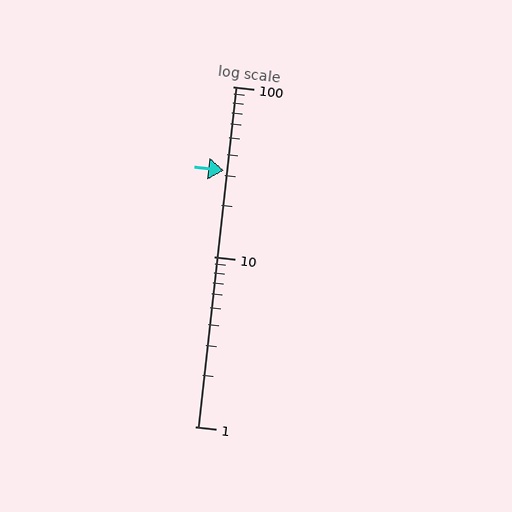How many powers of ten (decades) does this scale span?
The scale spans 2 decades, from 1 to 100.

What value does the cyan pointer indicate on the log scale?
The pointer indicates approximately 32.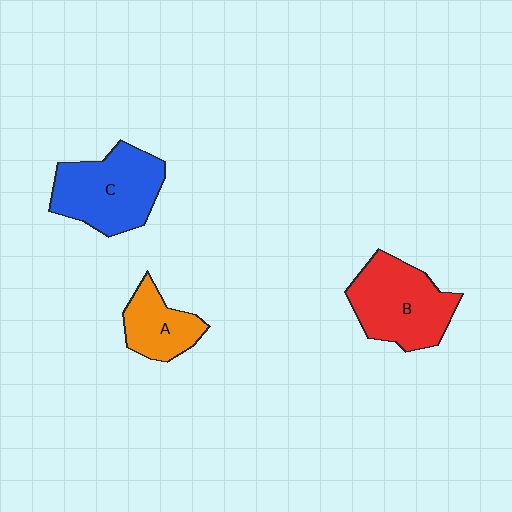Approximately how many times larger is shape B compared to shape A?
Approximately 1.7 times.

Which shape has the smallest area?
Shape A (orange).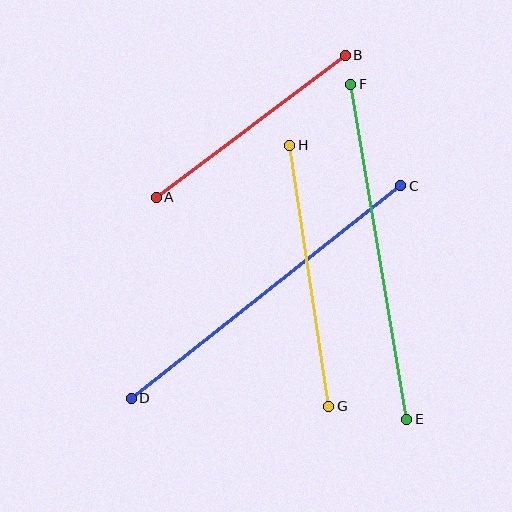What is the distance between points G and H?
The distance is approximately 264 pixels.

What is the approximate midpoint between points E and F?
The midpoint is at approximately (379, 252) pixels.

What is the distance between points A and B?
The distance is approximately 236 pixels.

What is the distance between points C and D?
The distance is approximately 343 pixels.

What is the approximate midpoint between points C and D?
The midpoint is at approximately (266, 292) pixels.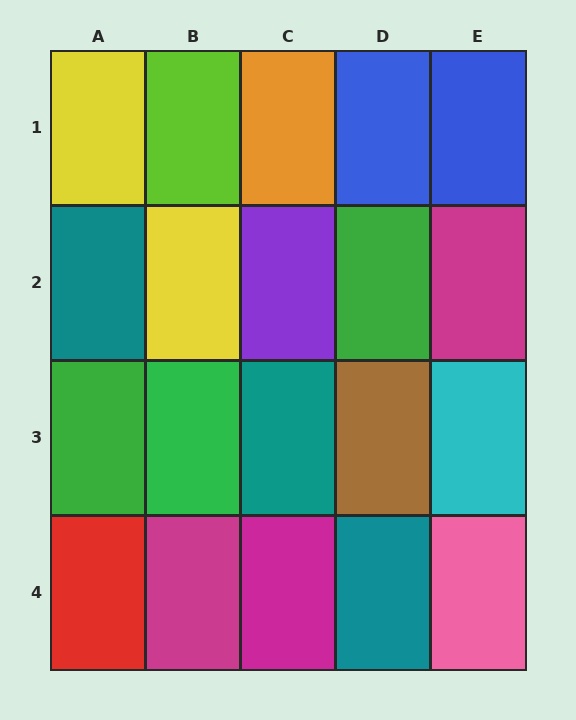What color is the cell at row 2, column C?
Purple.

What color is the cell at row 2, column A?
Teal.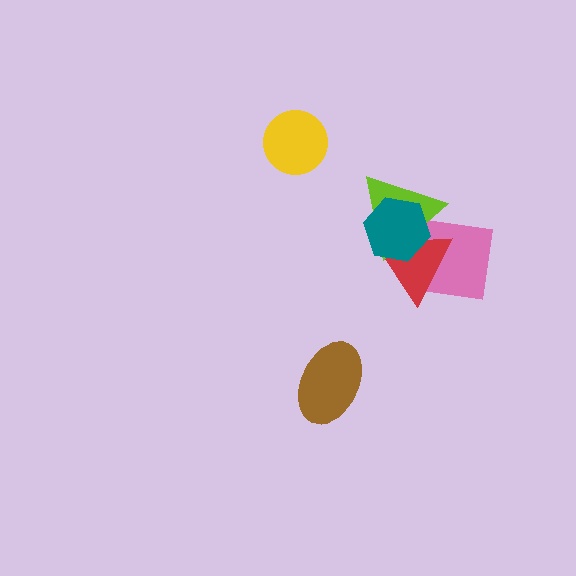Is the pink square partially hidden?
Yes, it is partially covered by another shape.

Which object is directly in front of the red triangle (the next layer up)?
The lime triangle is directly in front of the red triangle.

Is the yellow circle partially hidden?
No, no other shape covers it.